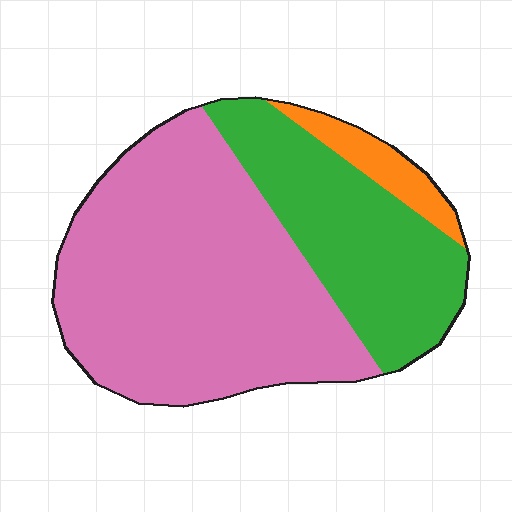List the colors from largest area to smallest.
From largest to smallest: pink, green, orange.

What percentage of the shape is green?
Green covers about 30% of the shape.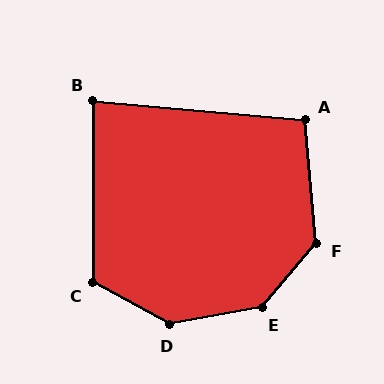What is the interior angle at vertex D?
Approximately 140 degrees (obtuse).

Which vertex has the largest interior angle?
E, at approximately 142 degrees.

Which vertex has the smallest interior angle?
B, at approximately 85 degrees.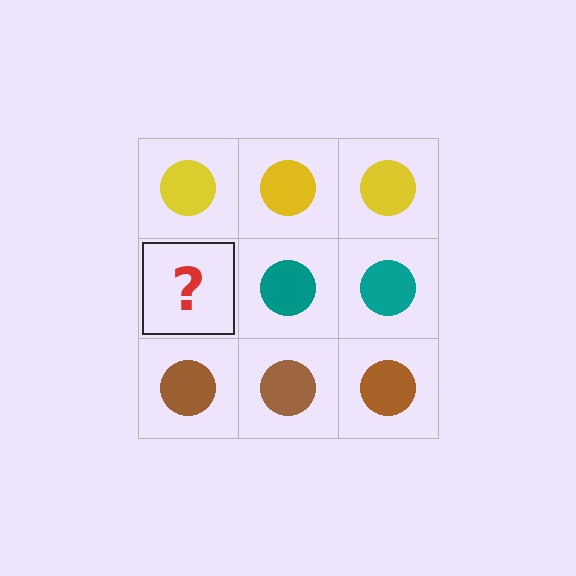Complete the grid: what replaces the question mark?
The question mark should be replaced with a teal circle.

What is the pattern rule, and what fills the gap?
The rule is that each row has a consistent color. The gap should be filled with a teal circle.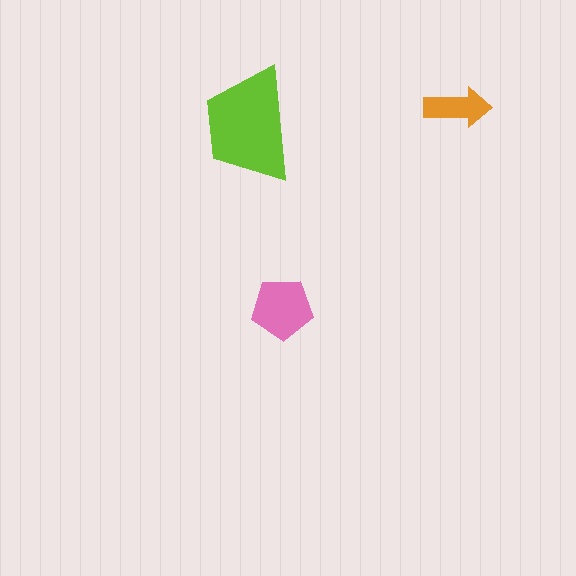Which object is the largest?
The lime trapezoid.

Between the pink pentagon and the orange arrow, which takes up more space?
The pink pentagon.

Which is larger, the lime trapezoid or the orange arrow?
The lime trapezoid.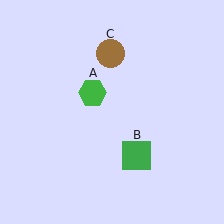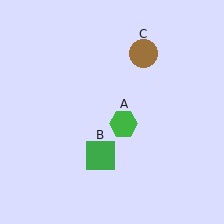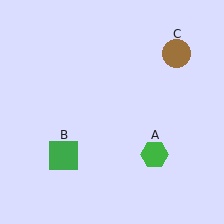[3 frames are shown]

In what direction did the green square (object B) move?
The green square (object B) moved left.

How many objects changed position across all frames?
3 objects changed position: green hexagon (object A), green square (object B), brown circle (object C).